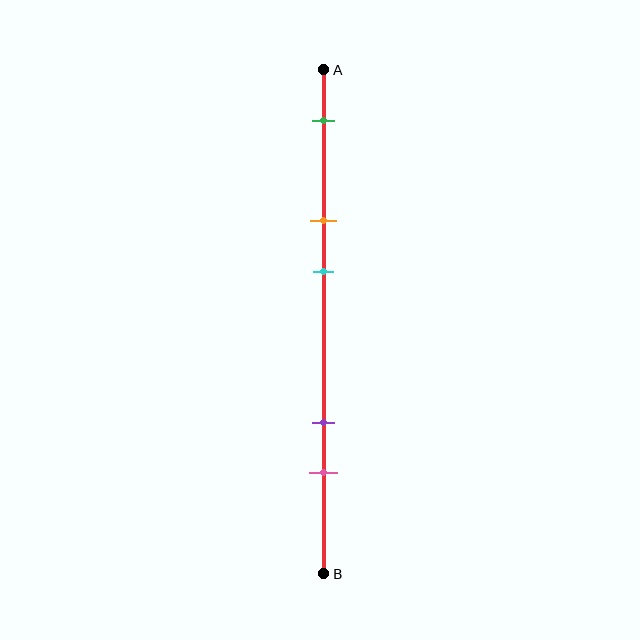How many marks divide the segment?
There are 5 marks dividing the segment.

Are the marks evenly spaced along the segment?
No, the marks are not evenly spaced.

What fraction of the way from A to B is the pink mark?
The pink mark is approximately 80% (0.8) of the way from A to B.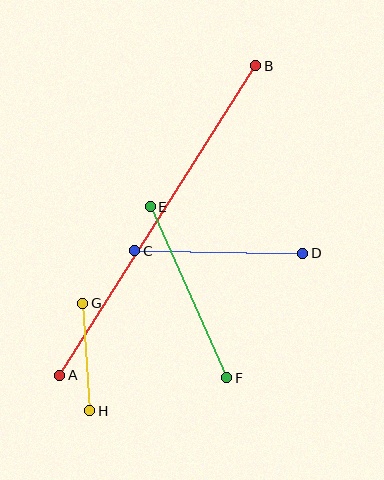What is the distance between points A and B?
The distance is approximately 366 pixels.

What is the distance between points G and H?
The distance is approximately 108 pixels.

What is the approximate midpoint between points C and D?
The midpoint is at approximately (219, 252) pixels.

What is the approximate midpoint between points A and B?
The midpoint is at approximately (158, 221) pixels.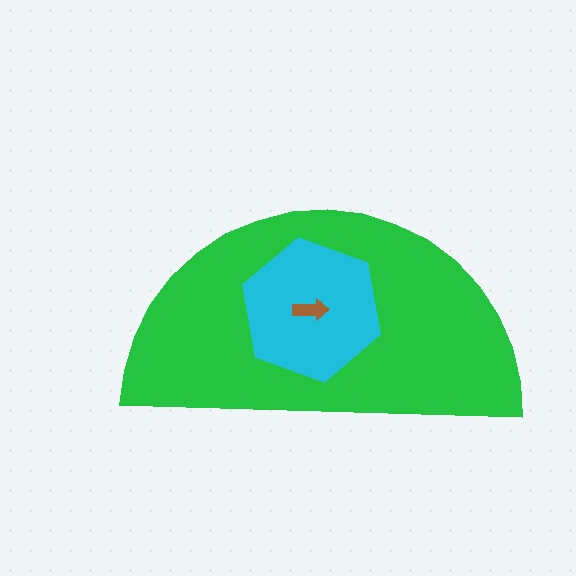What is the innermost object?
The brown arrow.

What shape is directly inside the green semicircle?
The cyan hexagon.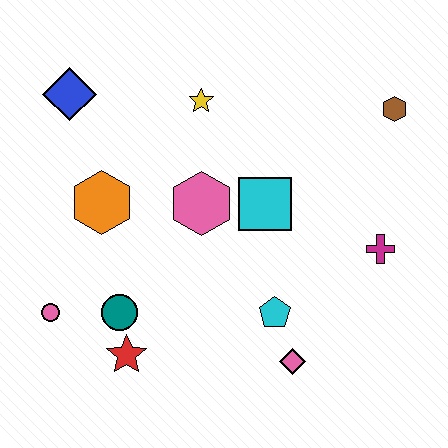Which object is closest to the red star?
The teal circle is closest to the red star.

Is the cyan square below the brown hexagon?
Yes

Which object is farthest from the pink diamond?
The blue diamond is farthest from the pink diamond.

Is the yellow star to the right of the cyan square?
No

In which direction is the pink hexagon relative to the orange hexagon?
The pink hexagon is to the right of the orange hexagon.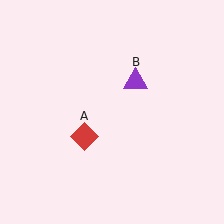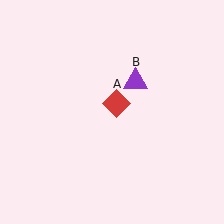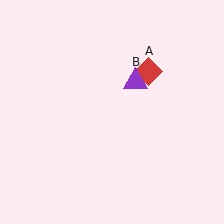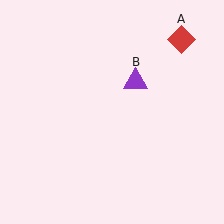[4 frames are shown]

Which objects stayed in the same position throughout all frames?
Purple triangle (object B) remained stationary.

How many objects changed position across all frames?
1 object changed position: red diamond (object A).